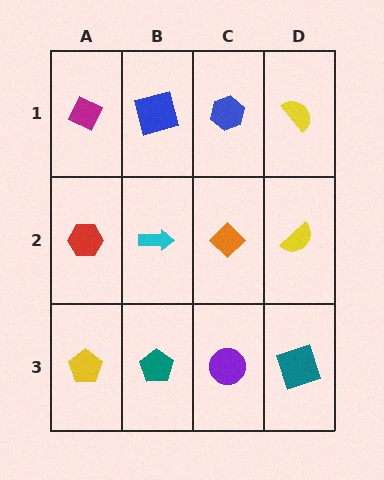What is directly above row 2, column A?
A magenta diamond.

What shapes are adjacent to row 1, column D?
A yellow semicircle (row 2, column D), a blue hexagon (row 1, column C).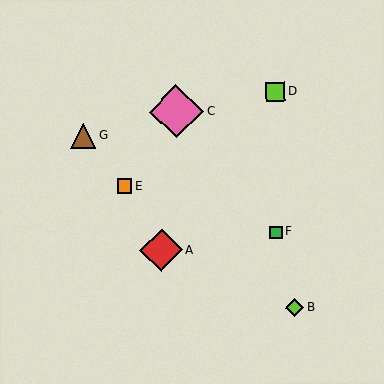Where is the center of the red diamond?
The center of the red diamond is at (161, 250).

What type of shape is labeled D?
Shape D is a lime square.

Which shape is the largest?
The pink diamond (labeled C) is the largest.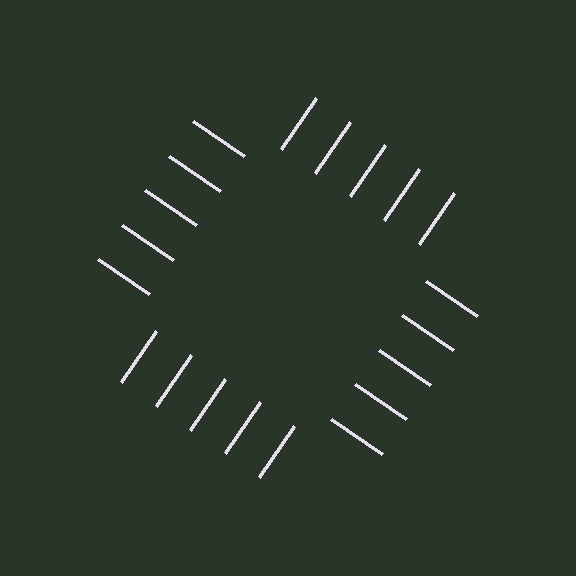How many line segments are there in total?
20 — 5 along each of the 4 edges.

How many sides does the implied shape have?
4 sides — the line-ends trace a square.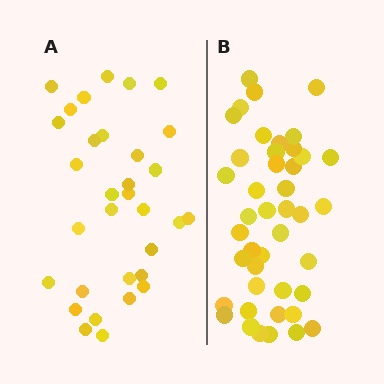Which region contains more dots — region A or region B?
Region B (the right region) has more dots.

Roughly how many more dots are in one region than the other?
Region B has roughly 12 or so more dots than region A.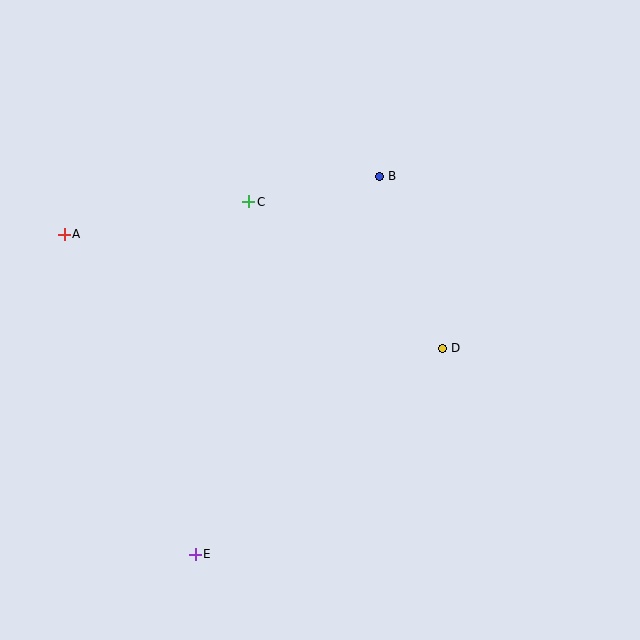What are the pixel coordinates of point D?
Point D is at (443, 348).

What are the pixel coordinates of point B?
Point B is at (380, 176).